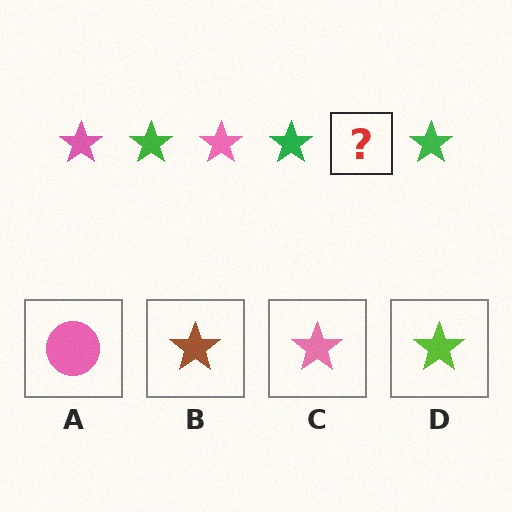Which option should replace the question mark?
Option C.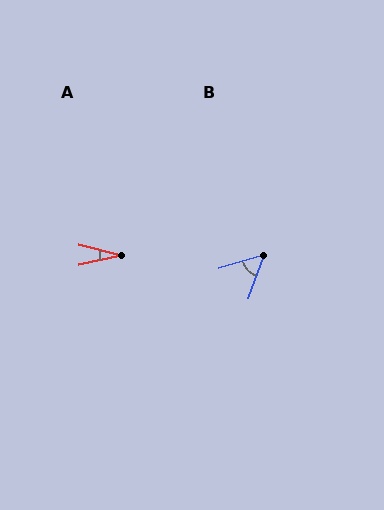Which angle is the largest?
B, at approximately 54 degrees.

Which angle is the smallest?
A, at approximately 27 degrees.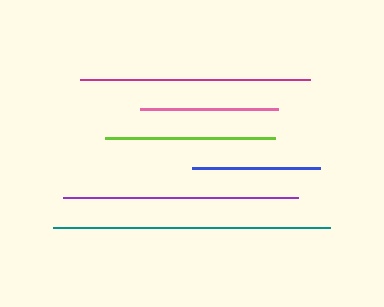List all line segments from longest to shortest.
From longest to shortest: teal, purple, magenta, lime, pink, blue.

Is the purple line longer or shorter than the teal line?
The teal line is longer than the purple line.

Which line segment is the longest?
The teal line is the longest at approximately 277 pixels.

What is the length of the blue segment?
The blue segment is approximately 128 pixels long.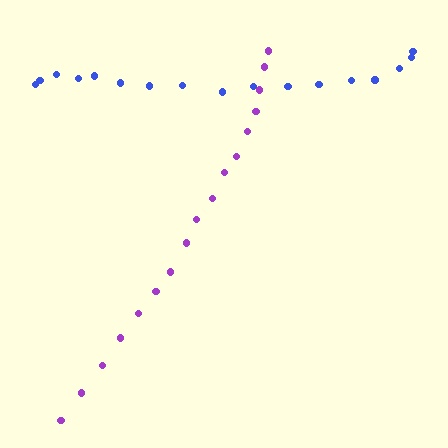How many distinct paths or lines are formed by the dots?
There are 2 distinct paths.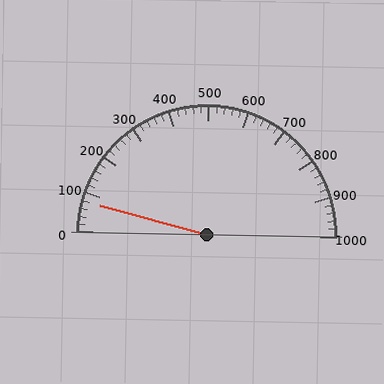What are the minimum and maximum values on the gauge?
The gauge ranges from 0 to 1000.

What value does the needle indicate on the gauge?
The needle indicates approximately 80.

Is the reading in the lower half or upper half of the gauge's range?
The reading is in the lower half of the range (0 to 1000).